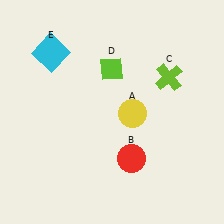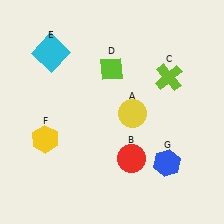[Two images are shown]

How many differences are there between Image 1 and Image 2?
There are 2 differences between the two images.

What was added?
A yellow hexagon (F), a blue hexagon (G) were added in Image 2.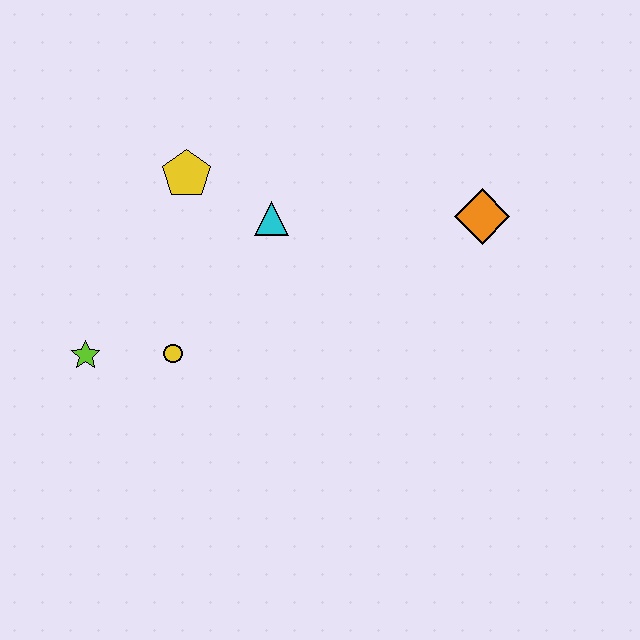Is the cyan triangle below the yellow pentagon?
Yes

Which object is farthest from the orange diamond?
The lime star is farthest from the orange diamond.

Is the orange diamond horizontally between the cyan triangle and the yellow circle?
No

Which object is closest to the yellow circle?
The lime star is closest to the yellow circle.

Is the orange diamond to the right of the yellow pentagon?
Yes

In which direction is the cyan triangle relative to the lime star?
The cyan triangle is to the right of the lime star.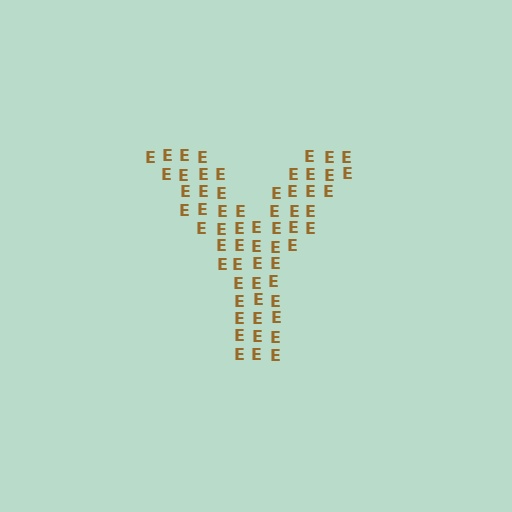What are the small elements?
The small elements are letter E's.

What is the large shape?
The large shape is the letter Y.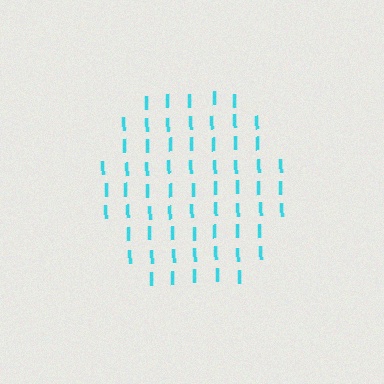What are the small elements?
The small elements are letter I's.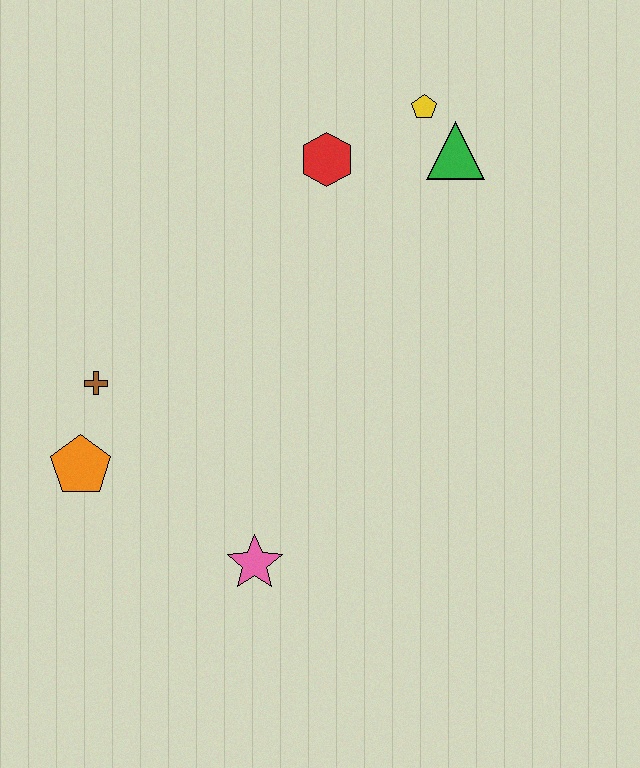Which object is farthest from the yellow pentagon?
The orange pentagon is farthest from the yellow pentagon.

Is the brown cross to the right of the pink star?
No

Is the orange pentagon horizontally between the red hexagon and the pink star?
No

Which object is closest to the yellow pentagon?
The green triangle is closest to the yellow pentagon.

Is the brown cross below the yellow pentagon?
Yes